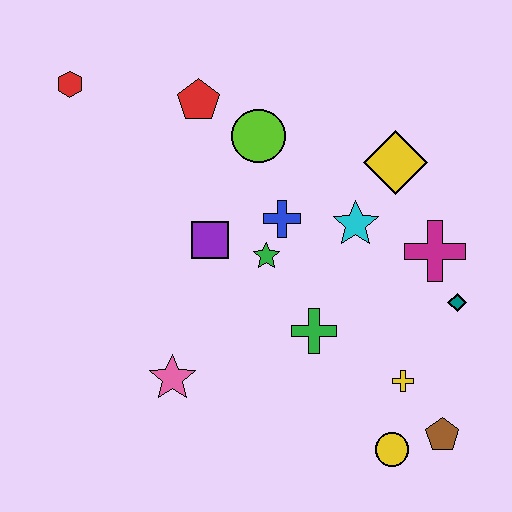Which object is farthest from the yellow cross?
The red hexagon is farthest from the yellow cross.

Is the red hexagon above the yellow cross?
Yes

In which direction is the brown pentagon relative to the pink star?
The brown pentagon is to the right of the pink star.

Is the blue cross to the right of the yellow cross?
No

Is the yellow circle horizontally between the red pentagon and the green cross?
No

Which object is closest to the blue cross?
The green star is closest to the blue cross.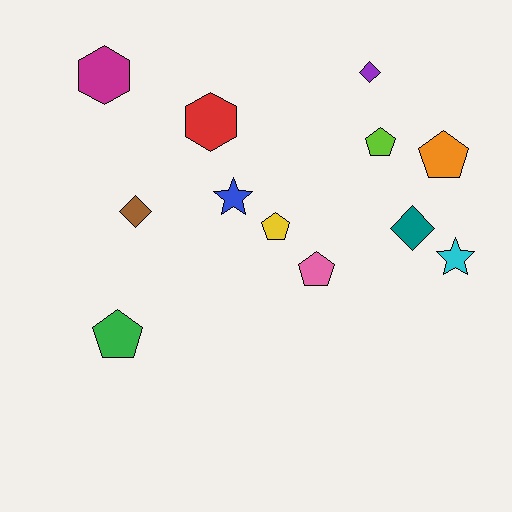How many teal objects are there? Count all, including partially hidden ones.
There is 1 teal object.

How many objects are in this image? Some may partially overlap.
There are 12 objects.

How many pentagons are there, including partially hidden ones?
There are 5 pentagons.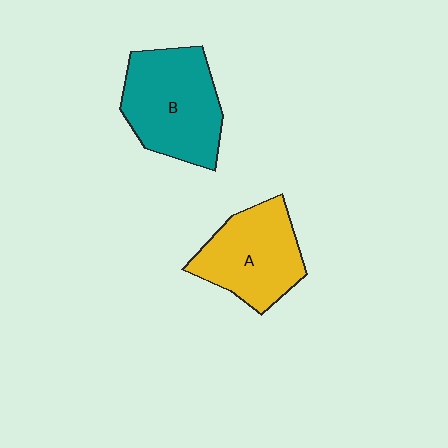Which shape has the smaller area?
Shape A (yellow).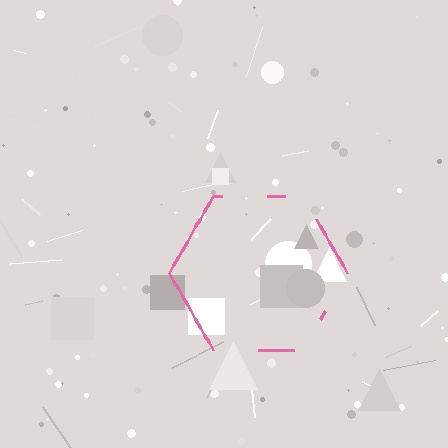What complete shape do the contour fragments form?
The contour fragments form a hexagon.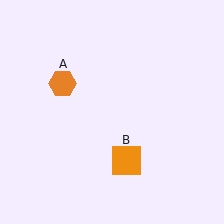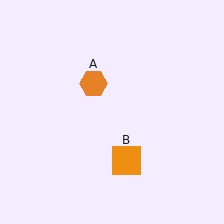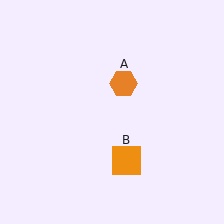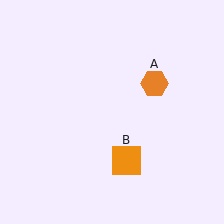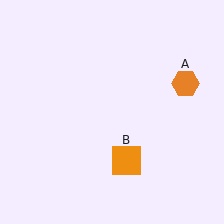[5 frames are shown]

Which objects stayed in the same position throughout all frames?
Orange square (object B) remained stationary.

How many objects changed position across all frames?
1 object changed position: orange hexagon (object A).